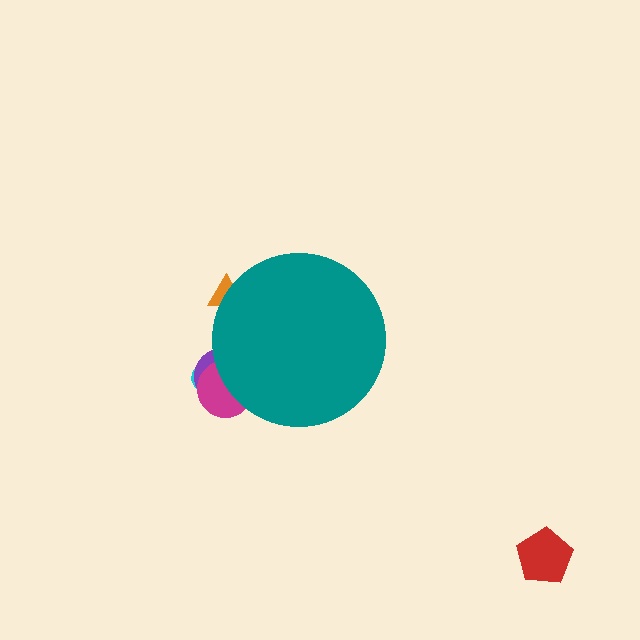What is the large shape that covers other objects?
A teal circle.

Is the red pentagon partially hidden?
No, the red pentagon is fully visible.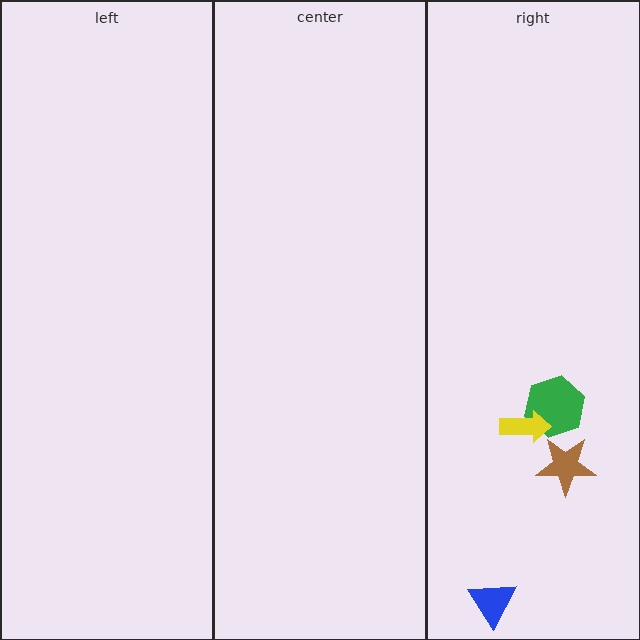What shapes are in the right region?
The blue triangle, the brown star, the green hexagon, the yellow arrow.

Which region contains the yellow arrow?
The right region.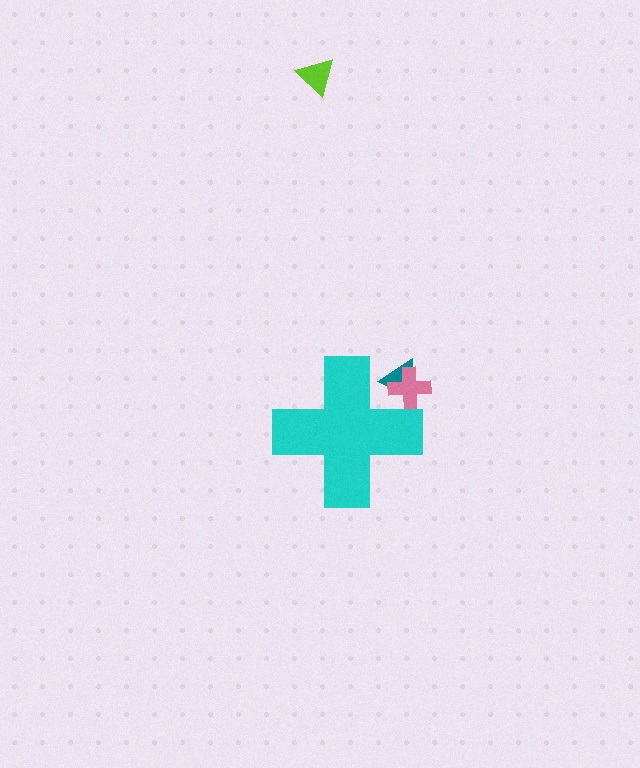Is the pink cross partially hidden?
Yes, the pink cross is partially hidden behind the cyan cross.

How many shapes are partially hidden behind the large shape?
2 shapes are partially hidden.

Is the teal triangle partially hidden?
Yes, the teal triangle is partially hidden behind the cyan cross.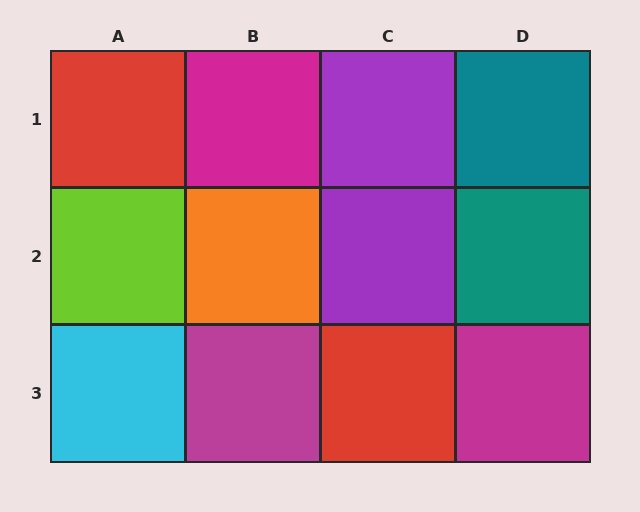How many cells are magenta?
3 cells are magenta.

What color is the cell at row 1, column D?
Teal.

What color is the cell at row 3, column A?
Cyan.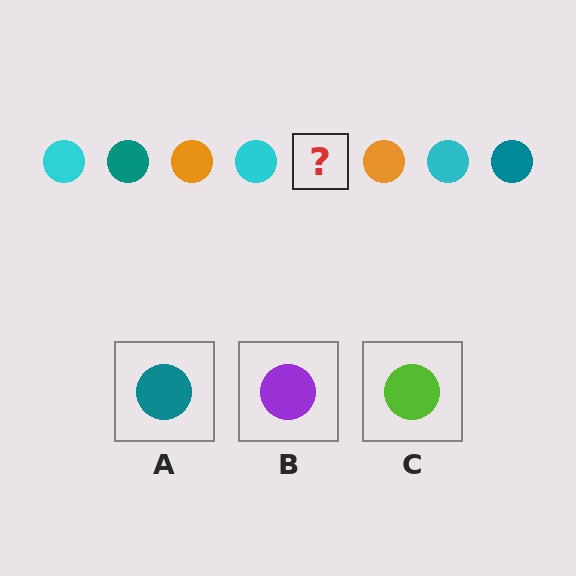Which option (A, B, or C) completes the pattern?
A.